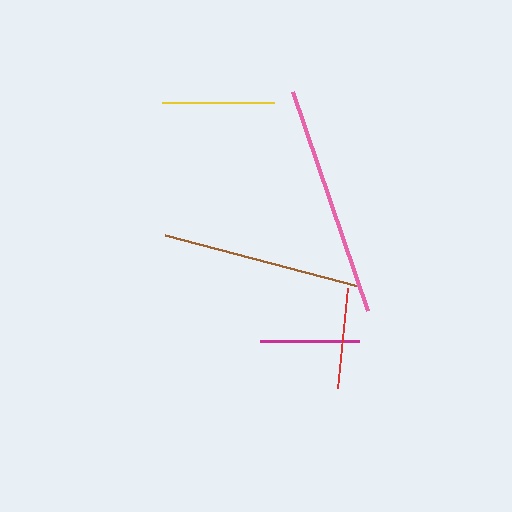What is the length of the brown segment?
The brown segment is approximately 200 pixels long.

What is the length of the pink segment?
The pink segment is approximately 232 pixels long.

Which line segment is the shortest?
The magenta line is the shortest at approximately 98 pixels.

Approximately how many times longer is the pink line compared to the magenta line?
The pink line is approximately 2.4 times the length of the magenta line.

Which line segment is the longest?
The pink line is the longest at approximately 232 pixels.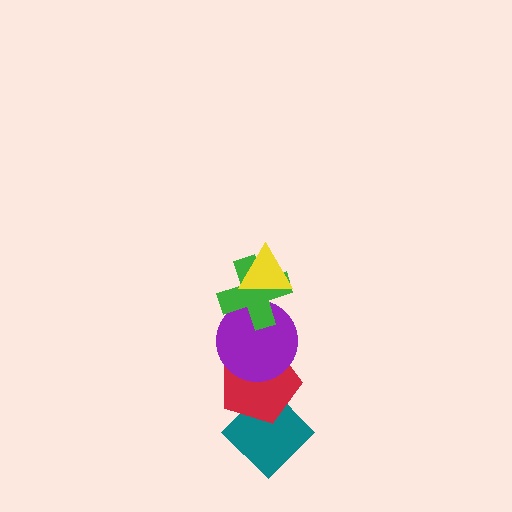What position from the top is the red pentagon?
The red pentagon is 4th from the top.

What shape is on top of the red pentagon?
The purple circle is on top of the red pentagon.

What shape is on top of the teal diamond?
The red pentagon is on top of the teal diamond.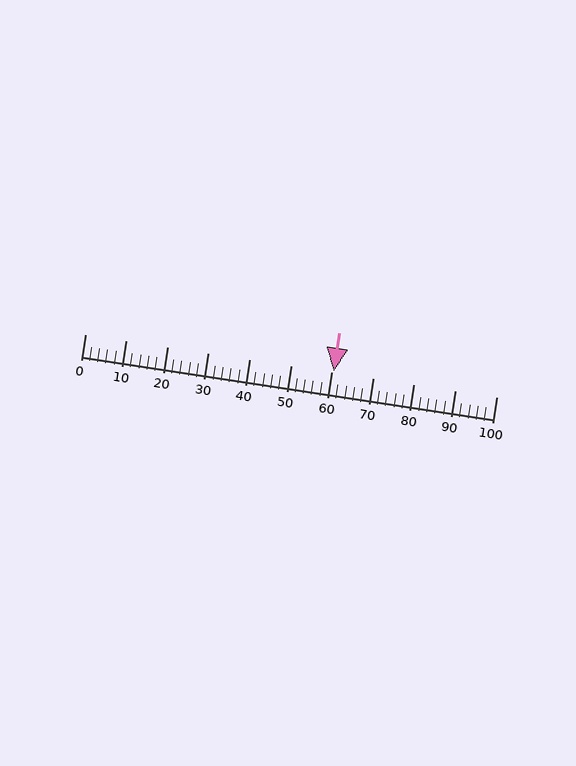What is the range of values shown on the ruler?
The ruler shows values from 0 to 100.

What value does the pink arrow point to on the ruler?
The pink arrow points to approximately 60.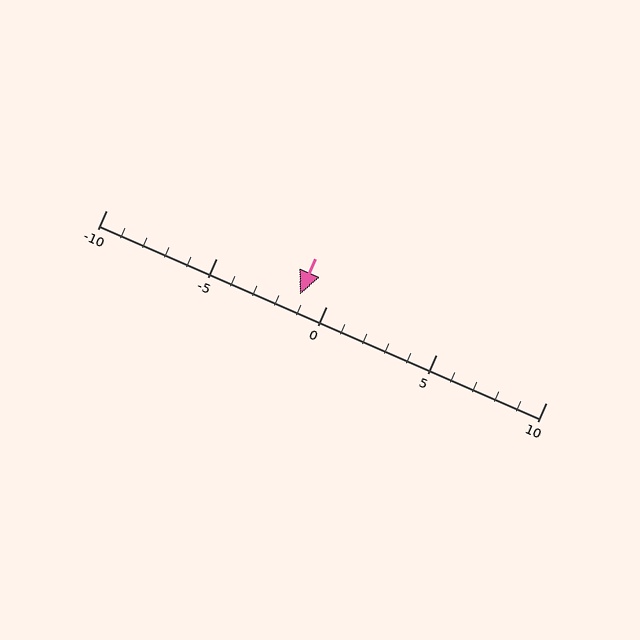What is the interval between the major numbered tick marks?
The major tick marks are spaced 5 units apart.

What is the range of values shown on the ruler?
The ruler shows values from -10 to 10.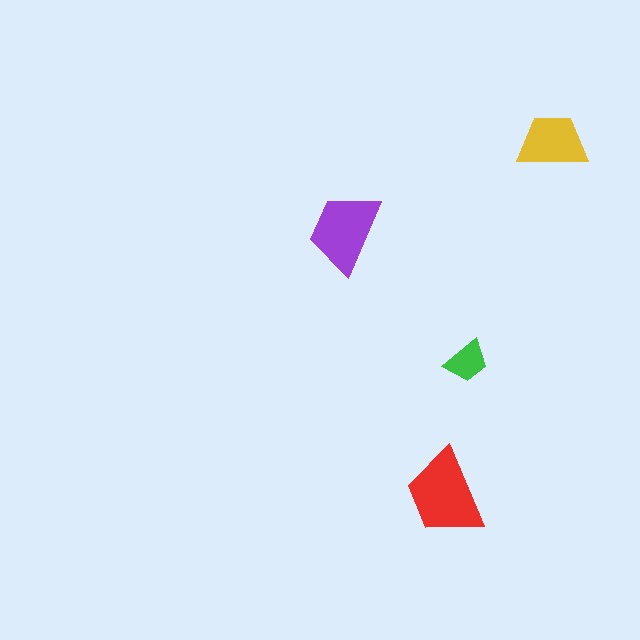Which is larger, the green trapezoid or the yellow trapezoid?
The yellow one.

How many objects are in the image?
There are 4 objects in the image.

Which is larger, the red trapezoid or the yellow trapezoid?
The red one.